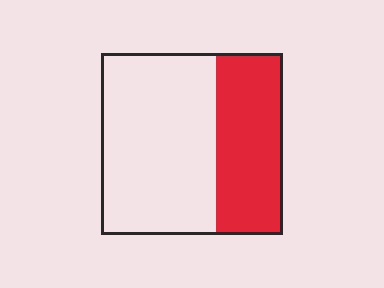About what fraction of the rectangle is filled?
About three eighths (3/8).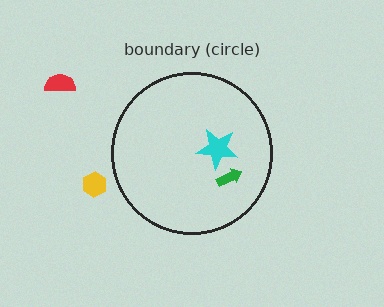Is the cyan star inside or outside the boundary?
Inside.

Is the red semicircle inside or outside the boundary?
Outside.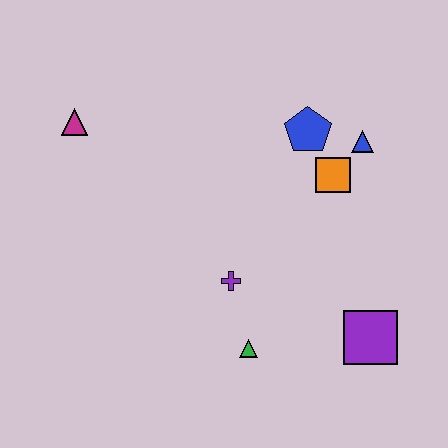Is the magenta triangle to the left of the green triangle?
Yes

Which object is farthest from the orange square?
The magenta triangle is farthest from the orange square.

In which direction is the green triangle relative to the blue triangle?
The green triangle is below the blue triangle.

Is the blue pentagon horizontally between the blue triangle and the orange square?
No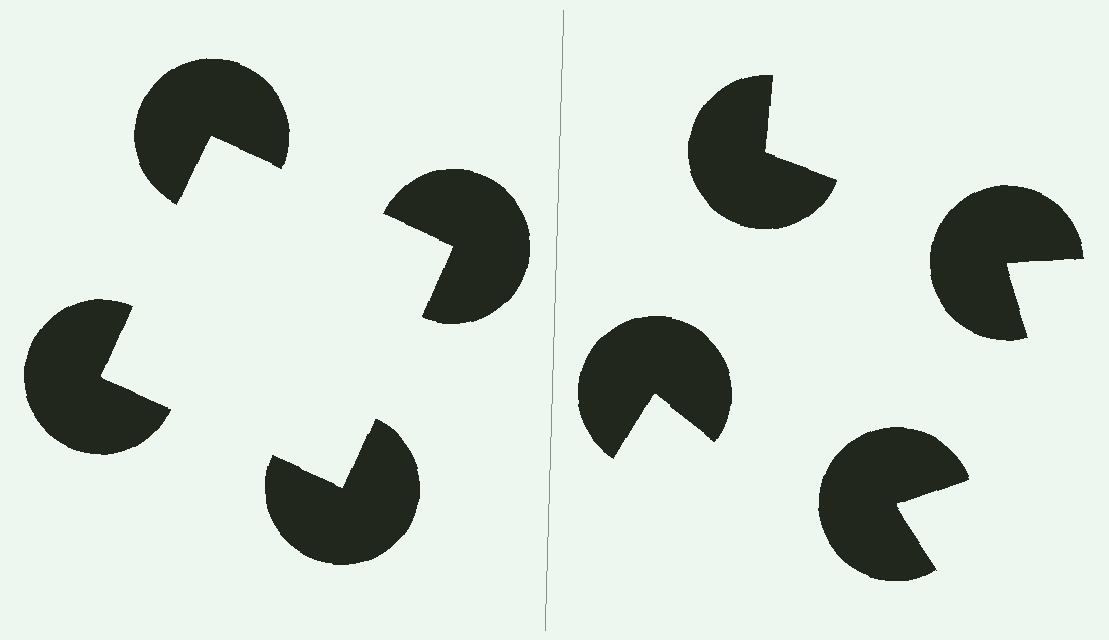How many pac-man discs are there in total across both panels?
8 — 4 on each side.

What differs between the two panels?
The pac-man discs are positioned identically on both sides; only the wedge orientations differ. On the left they align to a square; on the right they are misaligned.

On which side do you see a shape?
An illusory square appears on the left side. On the right side the wedge cuts are rotated, so no coherent shape forms.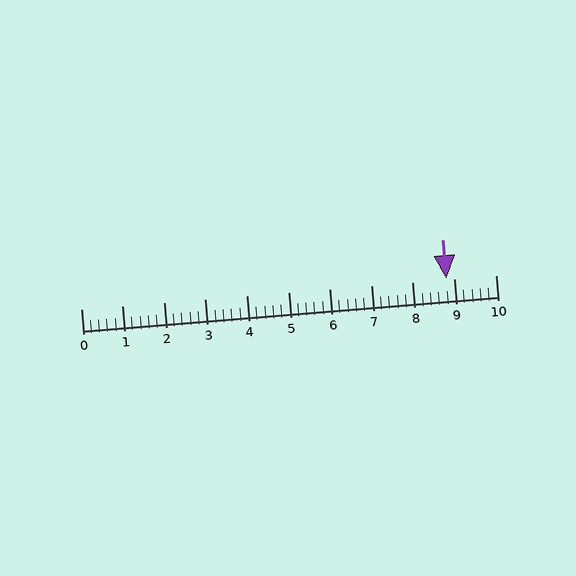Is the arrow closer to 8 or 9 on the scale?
The arrow is closer to 9.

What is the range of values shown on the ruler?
The ruler shows values from 0 to 10.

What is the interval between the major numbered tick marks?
The major tick marks are spaced 1 units apart.